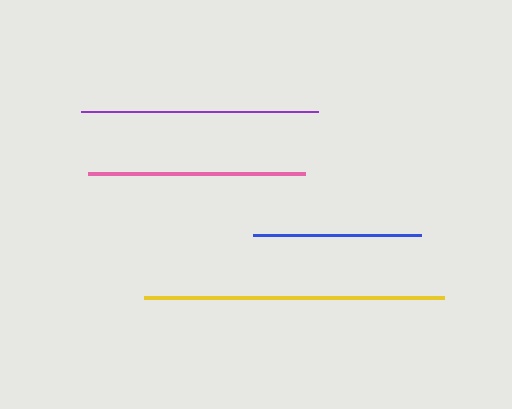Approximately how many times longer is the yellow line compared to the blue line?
The yellow line is approximately 1.8 times the length of the blue line.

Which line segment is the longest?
The yellow line is the longest at approximately 299 pixels.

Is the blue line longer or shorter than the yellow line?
The yellow line is longer than the blue line.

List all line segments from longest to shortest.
From longest to shortest: yellow, purple, pink, blue.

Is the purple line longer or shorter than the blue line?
The purple line is longer than the blue line.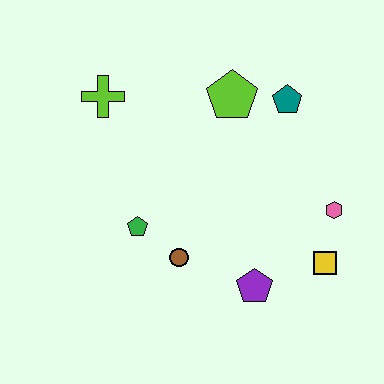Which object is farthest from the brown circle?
The teal pentagon is farthest from the brown circle.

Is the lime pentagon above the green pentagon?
Yes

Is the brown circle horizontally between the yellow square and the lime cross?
Yes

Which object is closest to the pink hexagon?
The yellow square is closest to the pink hexagon.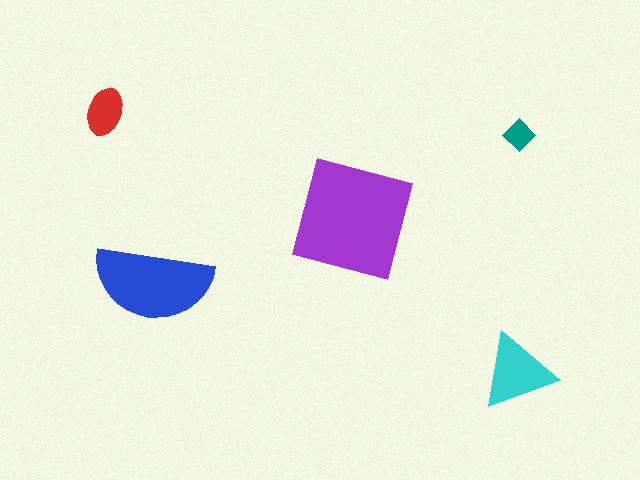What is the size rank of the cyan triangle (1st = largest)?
3rd.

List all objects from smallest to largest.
The teal diamond, the red ellipse, the cyan triangle, the blue semicircle, the purple square.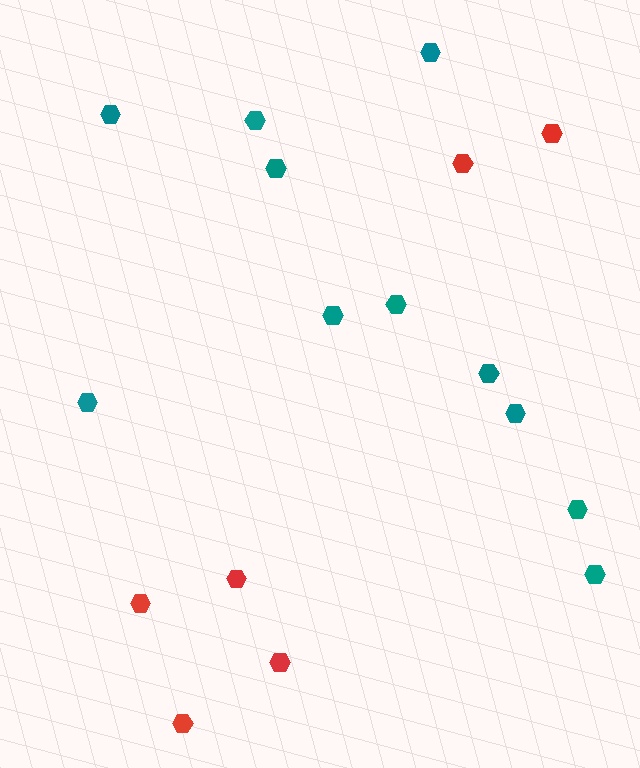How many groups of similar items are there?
There are 2 groups: one group of red hexagons (6) and one group of teal hexagons (11).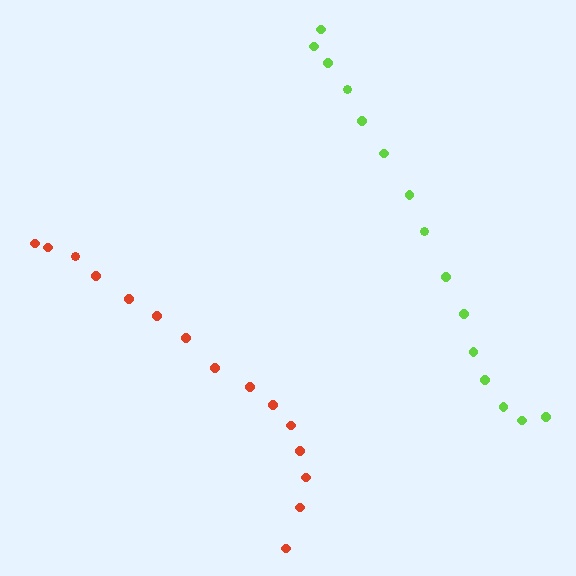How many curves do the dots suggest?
There are 2 distinct paths.